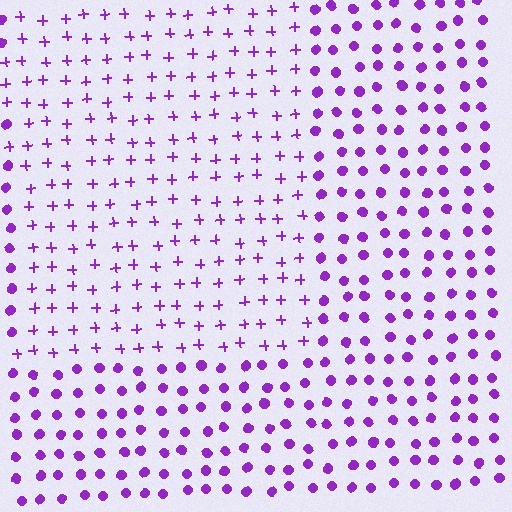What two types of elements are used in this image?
The image uses plus signs inside the rectangle region and circles outside it.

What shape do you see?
I see a rectangle.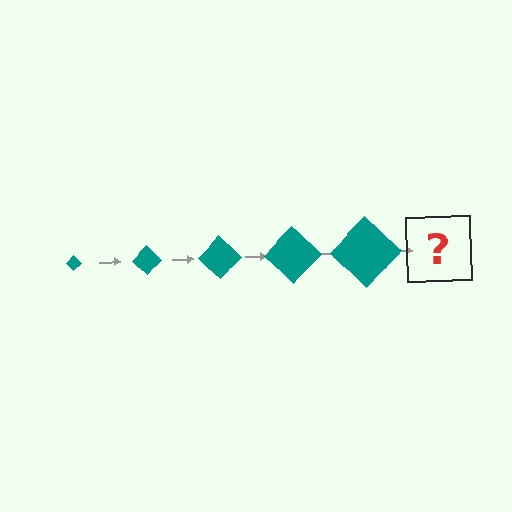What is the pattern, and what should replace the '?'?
The pattern is that the diamond gets progressively larger each step. The '?' should be a teal diamond, larger than the previous one.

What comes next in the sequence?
The next element should be a teal diamond, larger than the previous one.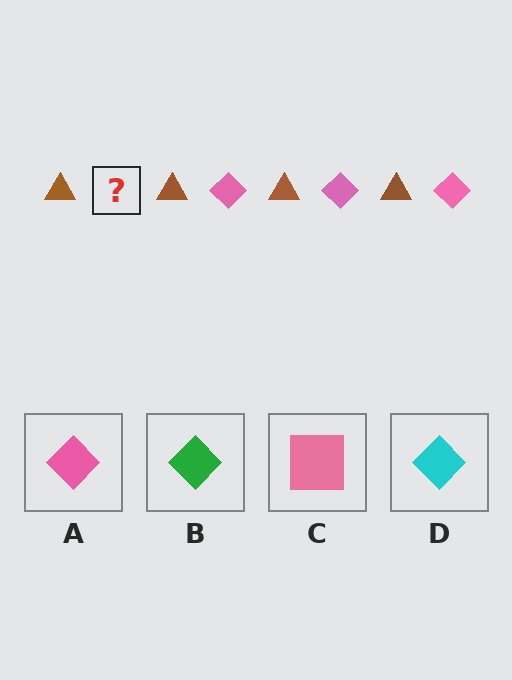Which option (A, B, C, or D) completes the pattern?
A.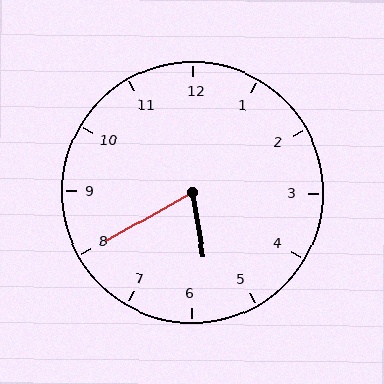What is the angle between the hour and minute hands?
Approximately 70 degrees.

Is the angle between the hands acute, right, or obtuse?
It is acute.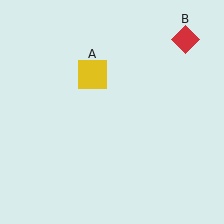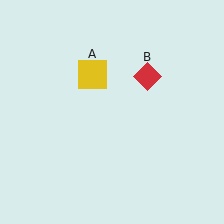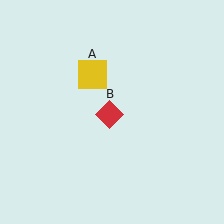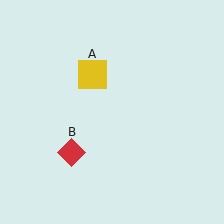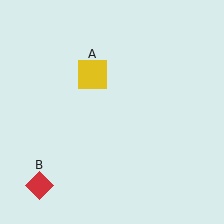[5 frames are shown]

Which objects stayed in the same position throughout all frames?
Yellow square (object A) remained stationary.